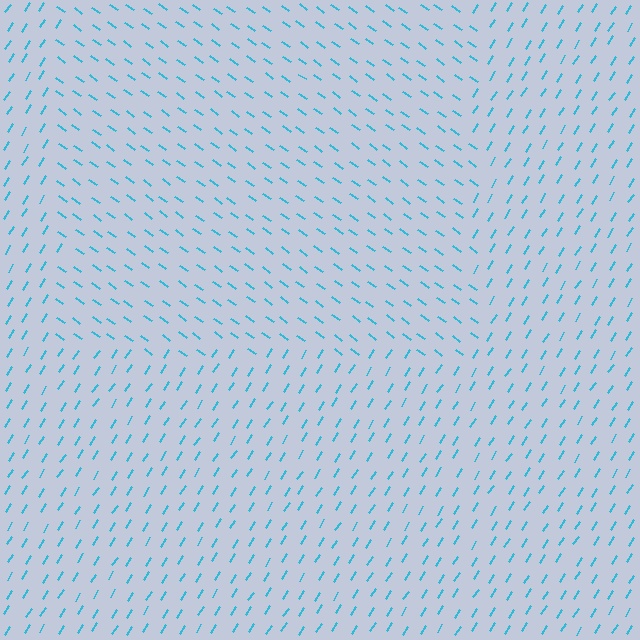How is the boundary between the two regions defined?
The boundary is defined purely by a change in line orientation (approximately 87 degrees difference). All lines are the same color and thickness.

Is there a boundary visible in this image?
Yes, there is a texture boundary formed by a change in line orientation.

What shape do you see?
I see a rectangle.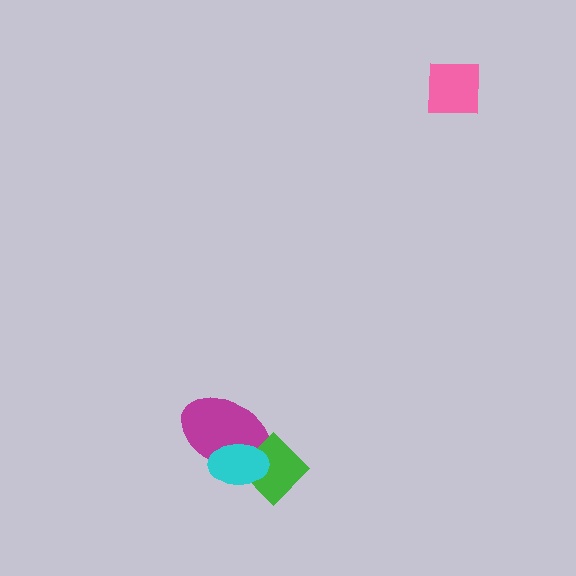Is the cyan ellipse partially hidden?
No, no other shape covers it.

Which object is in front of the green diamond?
The cyan ellipse is in front of the green diamond.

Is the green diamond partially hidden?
Yes, it is partially covered by another shape.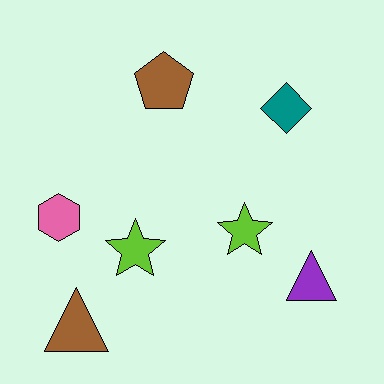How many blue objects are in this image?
There are no blue objects.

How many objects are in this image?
There are 7 objects.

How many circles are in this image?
There are no circles.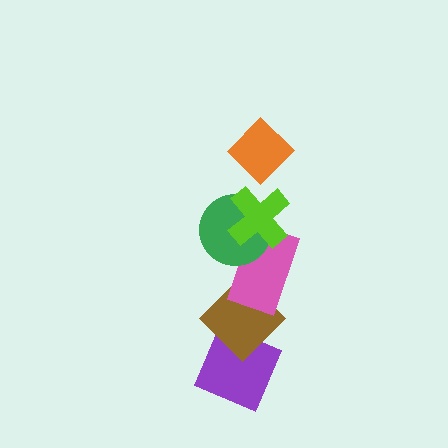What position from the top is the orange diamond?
The orange diamond is 1st from the top.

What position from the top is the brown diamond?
The brown diamond is 5th from the top.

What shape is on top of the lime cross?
The orange diamond is on top of the lime cross.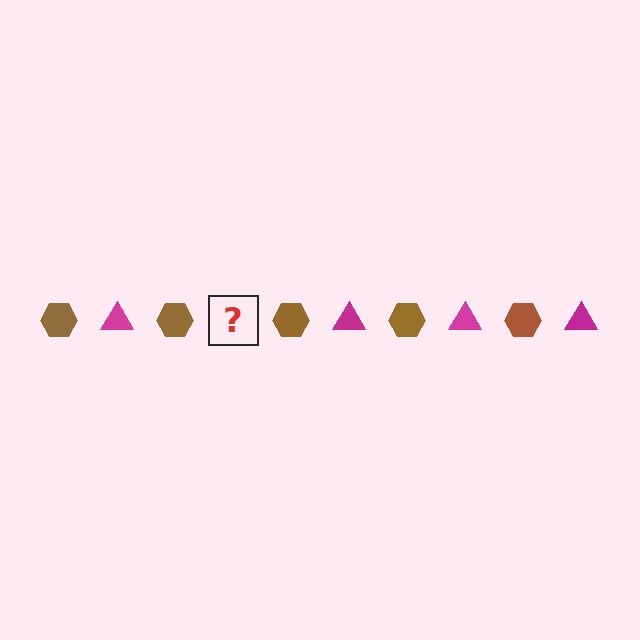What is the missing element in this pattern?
The missing element is a magenta triangle.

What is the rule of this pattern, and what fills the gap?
The rule is that the pattern alternates between brown hexagon and magenta triangle. The gap should be filled with a magenta triangle.